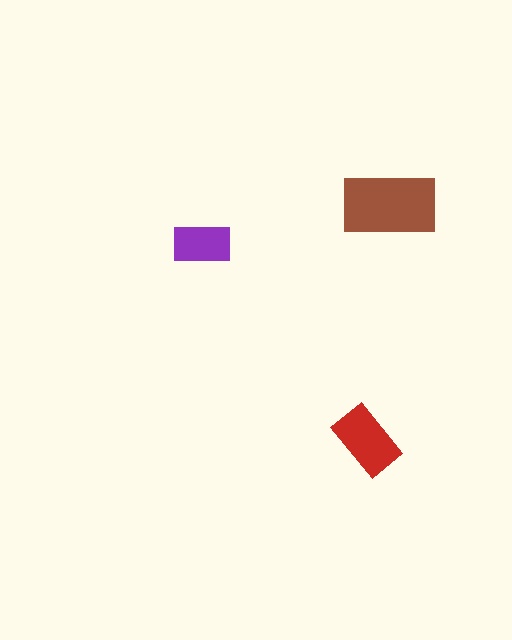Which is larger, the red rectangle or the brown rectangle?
The brown one.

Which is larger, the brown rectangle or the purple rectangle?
The brown one.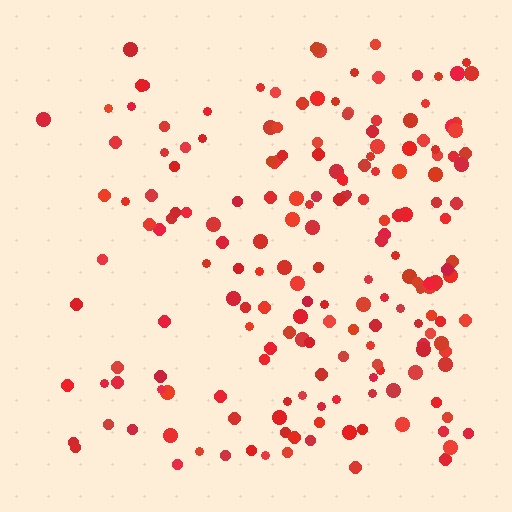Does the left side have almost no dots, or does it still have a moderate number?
Still a moderate number, just noticeably fewer than the right.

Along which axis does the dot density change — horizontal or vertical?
Horizontal.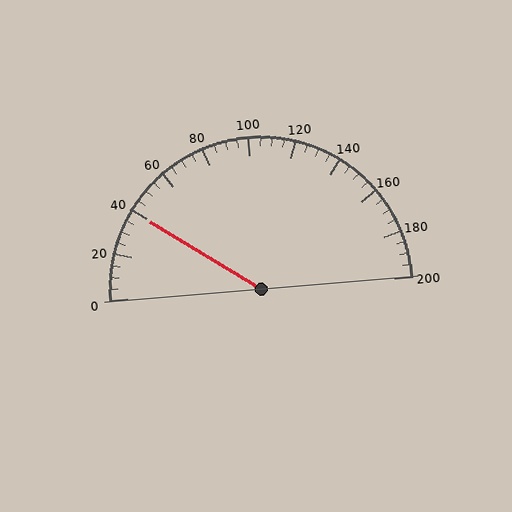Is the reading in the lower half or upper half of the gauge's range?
The reading is in the lower half of the range (0 to 200).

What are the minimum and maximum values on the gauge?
The gauge ranges from 0 to 200.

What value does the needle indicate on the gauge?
The needle indicates approximately 40.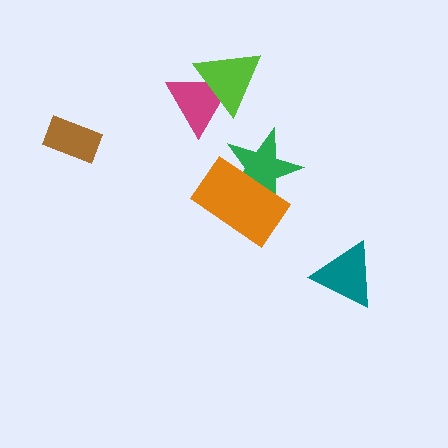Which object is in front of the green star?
The orange rectangle is in front of the green star.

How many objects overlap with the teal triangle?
0 objects overlap with the teal triangle.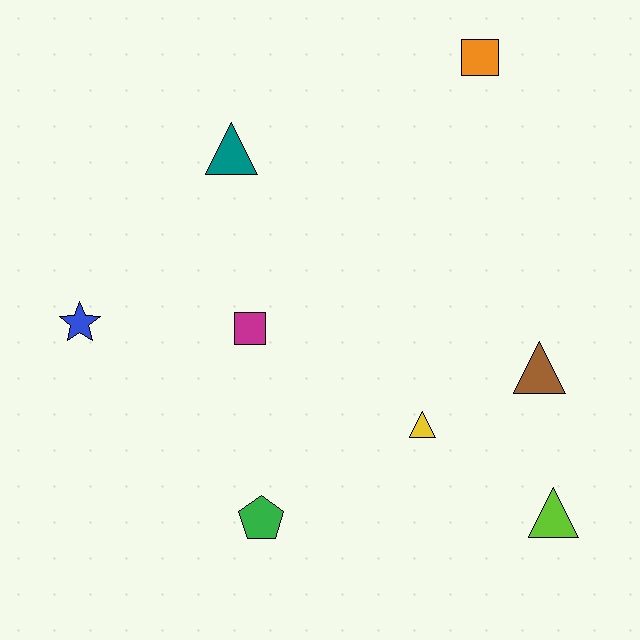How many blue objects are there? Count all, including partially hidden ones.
There is 1 blue object.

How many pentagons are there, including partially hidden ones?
There is 1 pentagon.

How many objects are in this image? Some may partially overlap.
There are 8 objects.